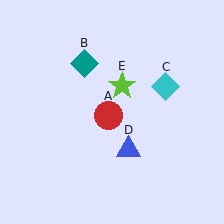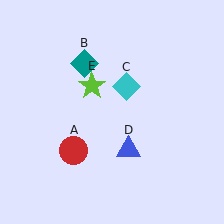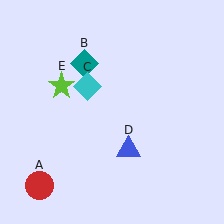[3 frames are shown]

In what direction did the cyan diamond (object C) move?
The cyan diamond (object C) moved left.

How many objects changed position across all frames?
3 objects changed position: red circle (object A), cyan diamond (object C), lime star (object E).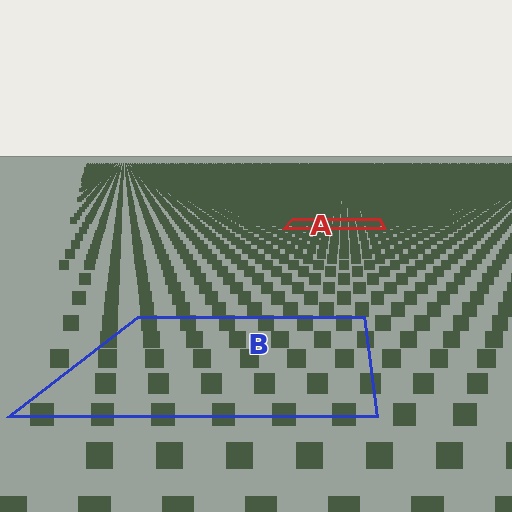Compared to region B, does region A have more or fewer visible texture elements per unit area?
Region A has more texture elements per unit area — they are packed more densely because it is farther away.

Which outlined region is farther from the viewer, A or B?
Region A is farther from the viewer — the texture elements inside it appear smaller and more densely packed.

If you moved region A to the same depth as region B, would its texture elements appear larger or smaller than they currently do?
They would appear larger. At a closer depth, the same texture elements are projected at a bigger on-screen size.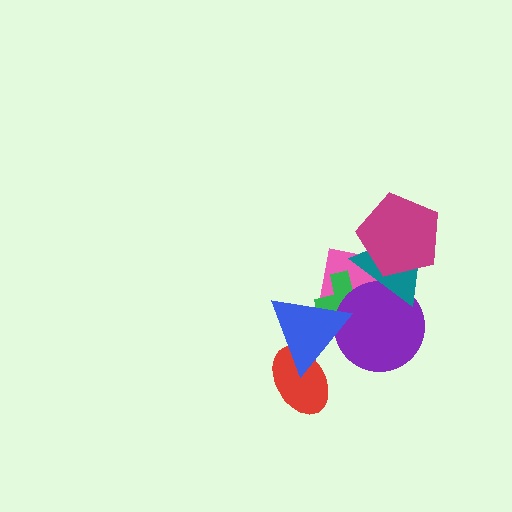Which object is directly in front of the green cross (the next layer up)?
The purple circle is directly in front of the green cross.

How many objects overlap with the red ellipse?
1 object overlaps with the red ellipse.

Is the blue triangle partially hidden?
No, no other shape covers it.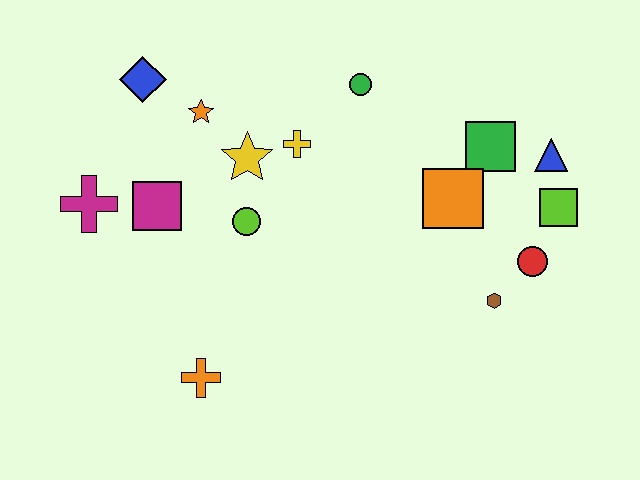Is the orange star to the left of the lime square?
Yes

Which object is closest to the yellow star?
The yellow cross is closest to the yellow star.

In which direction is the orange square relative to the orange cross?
The orange square is to the right of the orange cross.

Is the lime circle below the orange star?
Yes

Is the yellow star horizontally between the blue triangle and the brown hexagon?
No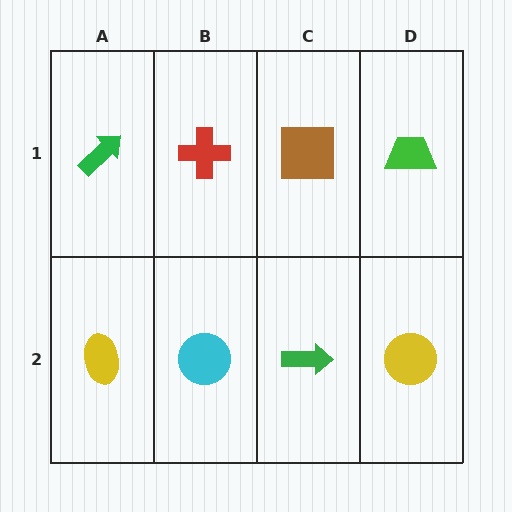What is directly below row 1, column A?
A yellow ellipse.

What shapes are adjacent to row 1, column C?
A green arrow (row 2, column C), a red cross (row 1, column B), a green trapezoid (row 1, column D).